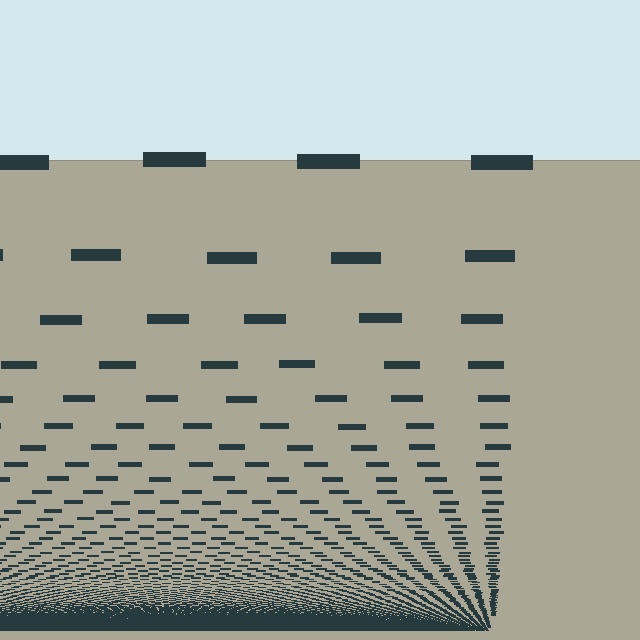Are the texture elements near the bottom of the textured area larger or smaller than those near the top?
Smaller. The gradient is inverted — elements near the bottom are smaller and denser.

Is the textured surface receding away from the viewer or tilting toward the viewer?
The surface appears to tilt toward the viewer. Texture elements get larger and sparser toward the top.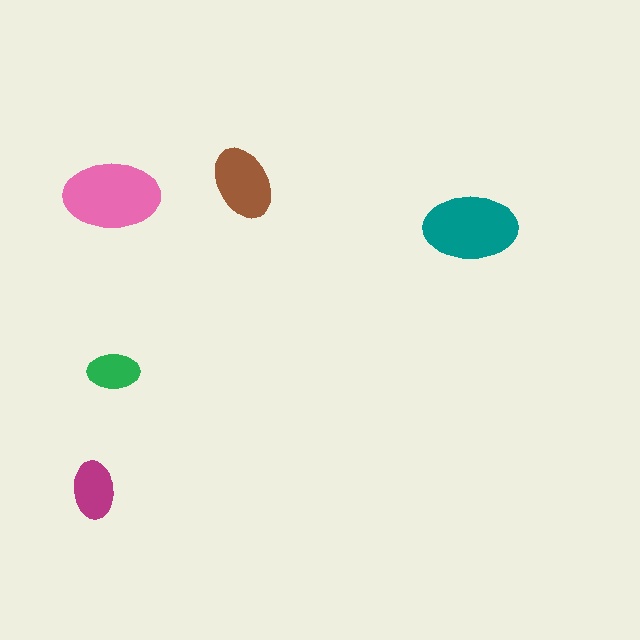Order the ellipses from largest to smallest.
the pink one, the teal one, the brown one, the magenta one, the green one.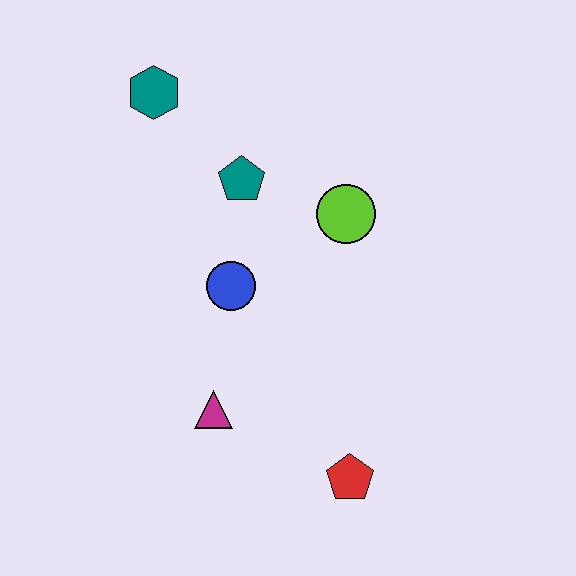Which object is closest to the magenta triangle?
The blue circle is closest to the magenta triangle.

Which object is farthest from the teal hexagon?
The red pentagon is farthest from the teal hexagon.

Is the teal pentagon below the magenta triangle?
No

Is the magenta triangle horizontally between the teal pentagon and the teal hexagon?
Yes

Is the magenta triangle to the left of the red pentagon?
Yes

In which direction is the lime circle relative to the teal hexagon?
The lime circle is to the right of the teal hexagon.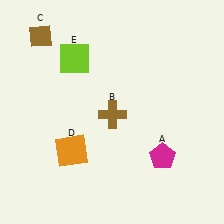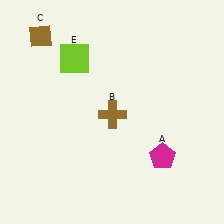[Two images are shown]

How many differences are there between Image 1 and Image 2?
There is 1 difference between the two images.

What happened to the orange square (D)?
The orange square (D) was removed in Image 2. It was in the bottom-left area of Image 1.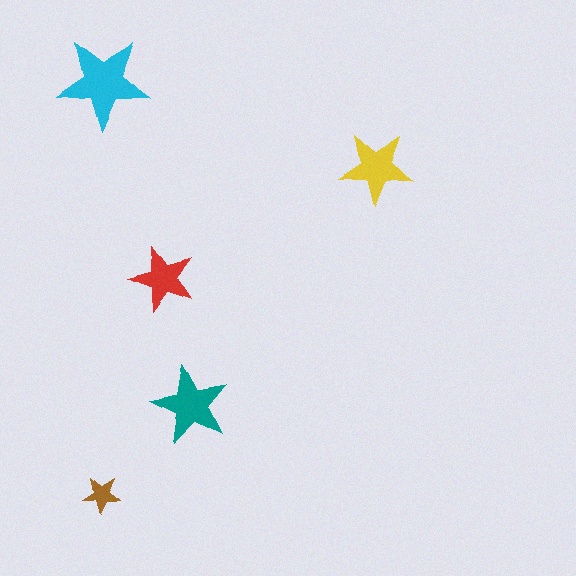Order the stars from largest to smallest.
the cyan one, the teal one, the yellow one, the red one, the brown one.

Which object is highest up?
The cyan star is topmost.